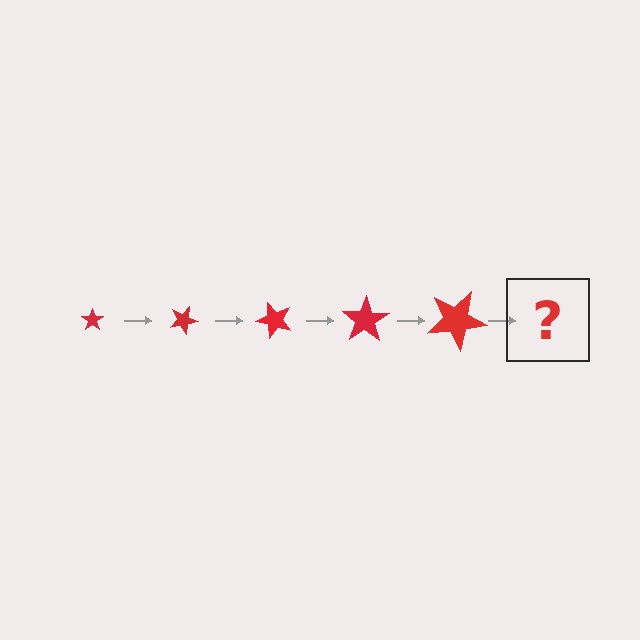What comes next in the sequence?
The next element should be a star, larger than the previous one and rotated 125 degrees from the start.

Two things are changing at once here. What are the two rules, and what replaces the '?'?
The two rules are that the star grows larger each step and it rotates 25 degrees each step. The '?' should be a star, larger than the previous one and rotated 125 degrees from the start.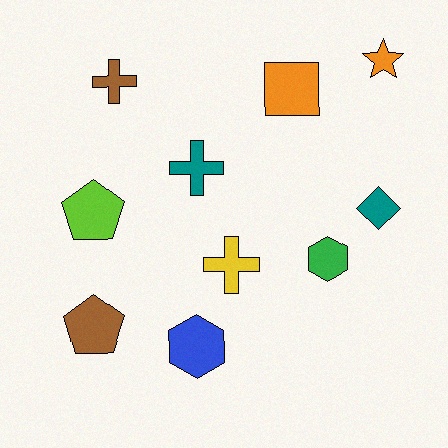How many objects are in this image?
There are 10 objects.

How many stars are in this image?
There is 1 star.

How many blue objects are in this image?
There is 1 blue object.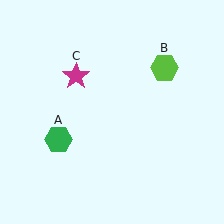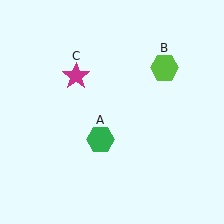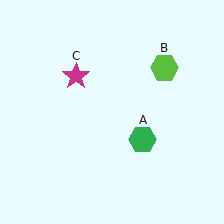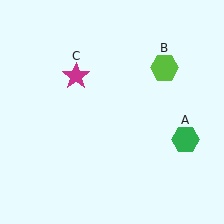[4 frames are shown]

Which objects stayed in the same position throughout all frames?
Lime hexagon (object B) and magenta star (object C) remained stationary.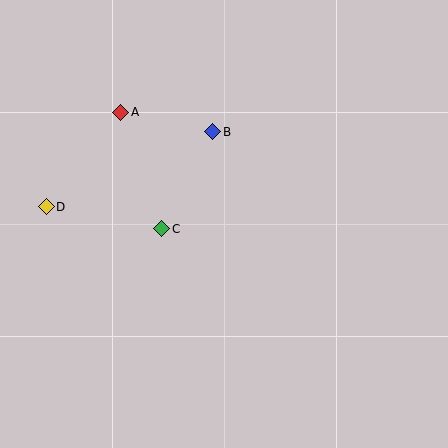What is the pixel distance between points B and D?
The distance between B and D is 182 pixels.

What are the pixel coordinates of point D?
Point D is at (46, 207).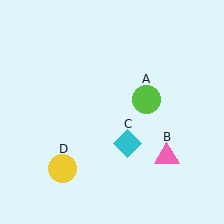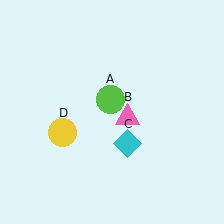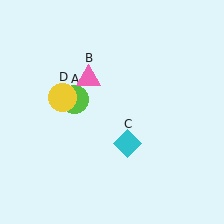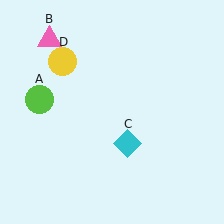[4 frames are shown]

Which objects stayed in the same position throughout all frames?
Cyan diamond (object C) remained stationary.